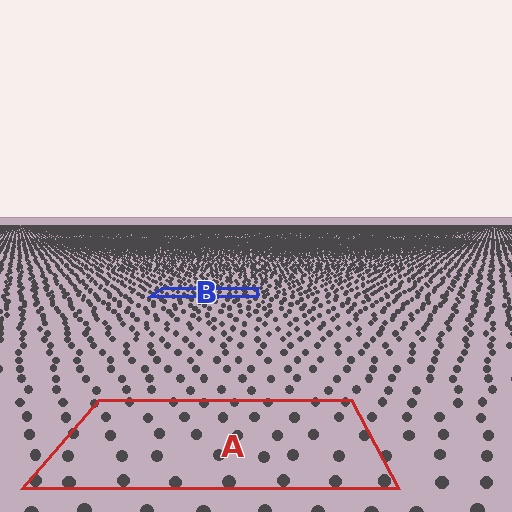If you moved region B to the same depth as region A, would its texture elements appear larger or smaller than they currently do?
They would appear larger. At a closer depth, the same texture elements are projected at a bigger on-screen size.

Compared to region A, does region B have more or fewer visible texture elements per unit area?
Region B has more texture elements per unit area — they are packed more densely because it is farther away.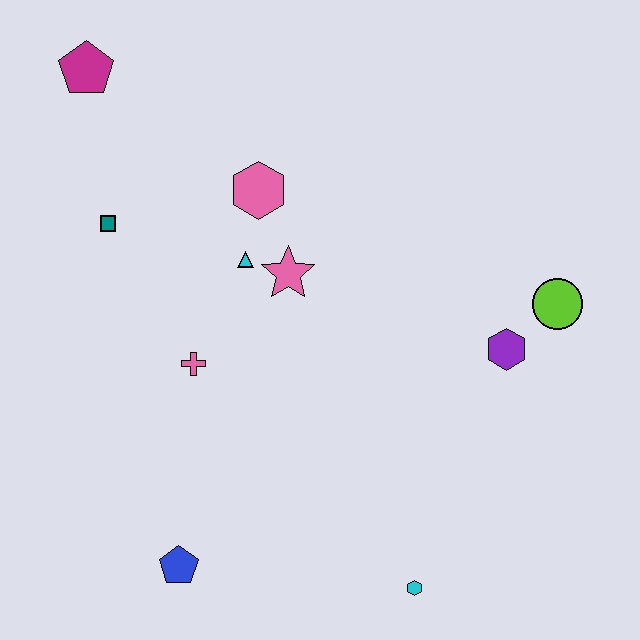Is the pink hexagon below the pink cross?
No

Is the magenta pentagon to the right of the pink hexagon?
No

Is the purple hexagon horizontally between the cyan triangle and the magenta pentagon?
No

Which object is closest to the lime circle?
The purple hexagon is closest to the lime circle.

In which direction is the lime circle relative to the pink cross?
The lime circle is to the right of the pink cross.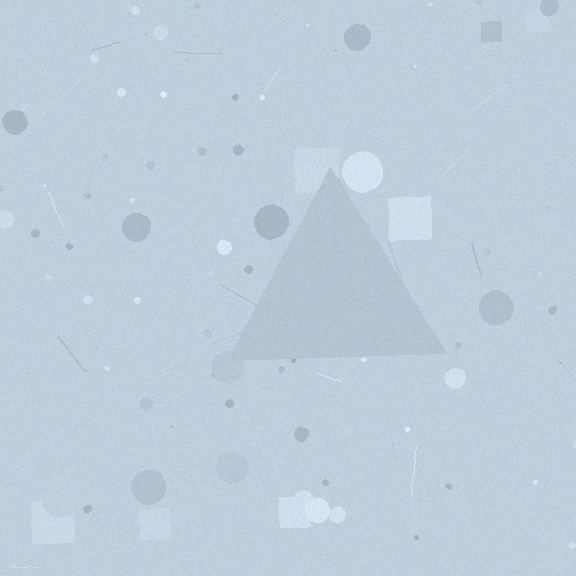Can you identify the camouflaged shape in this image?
The camouflaged shape is a triangle.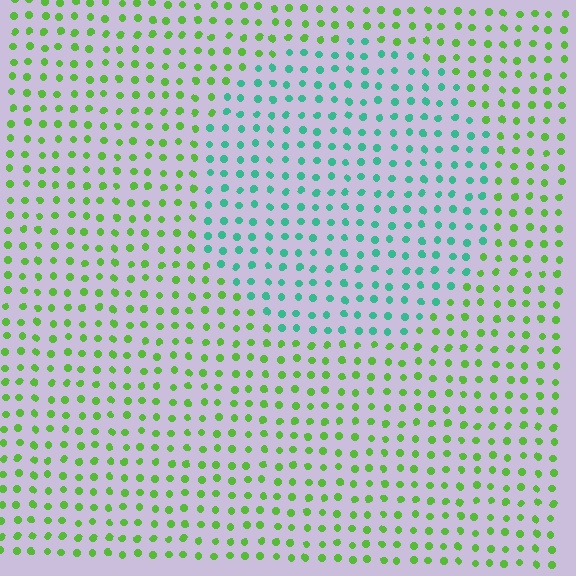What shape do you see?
I see a circle.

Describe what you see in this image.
The image is filled with small lime elements in a uniform arrangement. A circle-shaped region is visible where the elements are tinted to a slightly different hue, forming a subtle color boundary.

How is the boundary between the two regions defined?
The boundary is defined purely by a slight shift in hue (about 55 degrees). Spacing, size, and orientation are identical on both sides.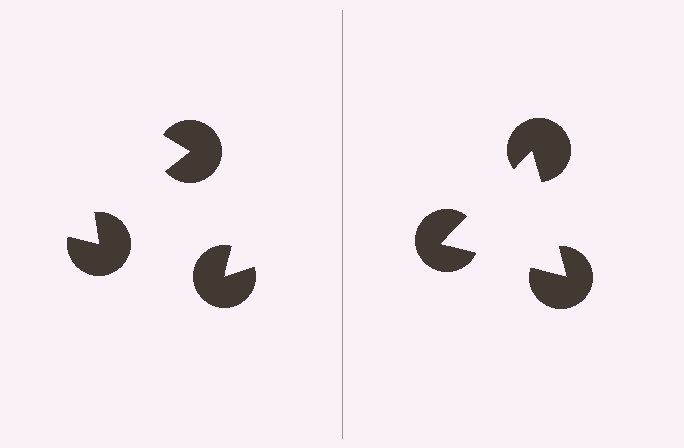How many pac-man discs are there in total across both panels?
6 — 3 on each side.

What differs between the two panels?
The pac-man discs are positioned identically on both sides; only the wedge orientations differ. On the right they align to a triangle; on the left they are misaligned.